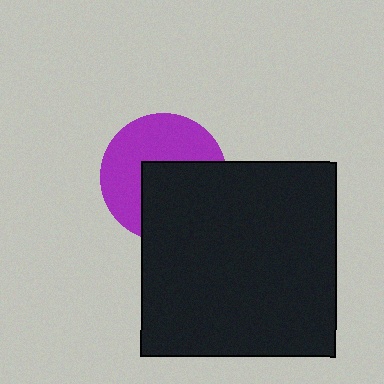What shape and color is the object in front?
The object in front is a black square.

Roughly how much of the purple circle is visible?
About half of it is visible (roughly 54%).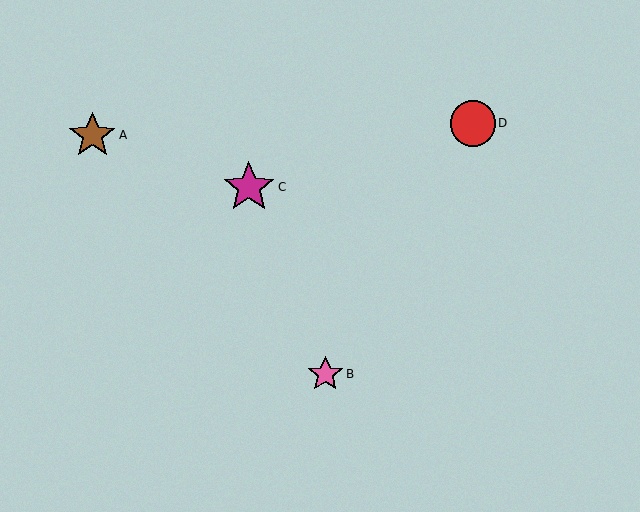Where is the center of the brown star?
The center of the brown star is at (92, 135).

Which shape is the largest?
The magenta star (labeled C) is the largest.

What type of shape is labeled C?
Shape C is a magenta star.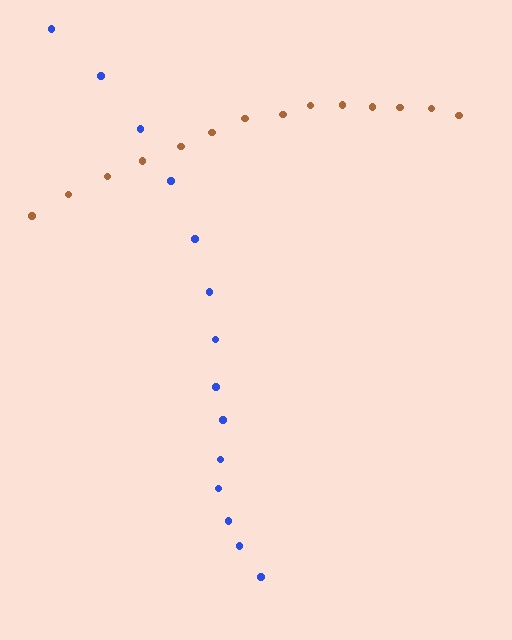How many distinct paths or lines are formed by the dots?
There are 2 distinct paths.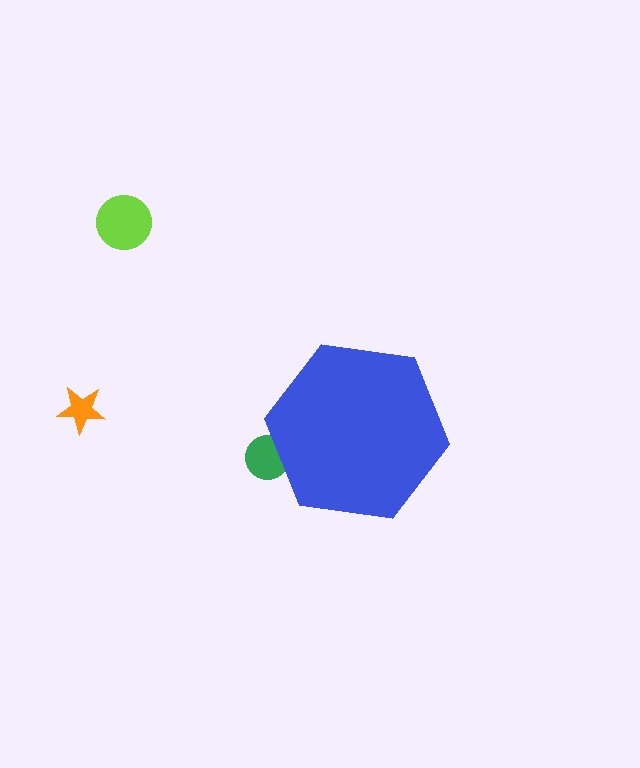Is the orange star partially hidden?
No, the orange star is fully visible.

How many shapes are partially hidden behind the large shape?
1 shape is partially hidden.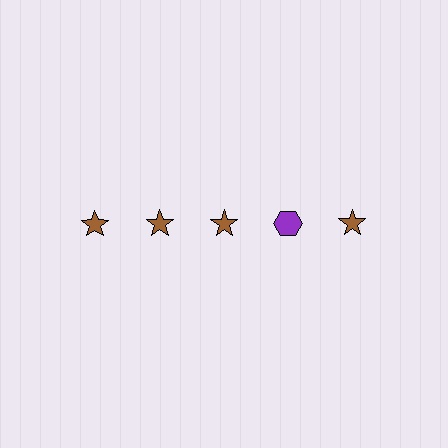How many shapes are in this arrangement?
There are 5 shapes arranged in a grid pattern.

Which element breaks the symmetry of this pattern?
The purple hexagon in the top row, second from right column breaks the symmetry. All other shapes are brown stars.